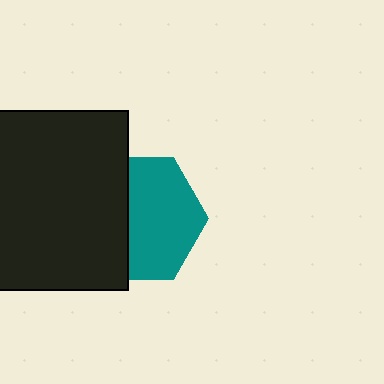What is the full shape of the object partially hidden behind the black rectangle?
The partially hidden object is a teal hexagon.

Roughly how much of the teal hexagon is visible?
About half of it is visible (roughly 58%).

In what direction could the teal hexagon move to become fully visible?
The teal hexagon could move right. That would shift it out from behind the black rectangle entirely.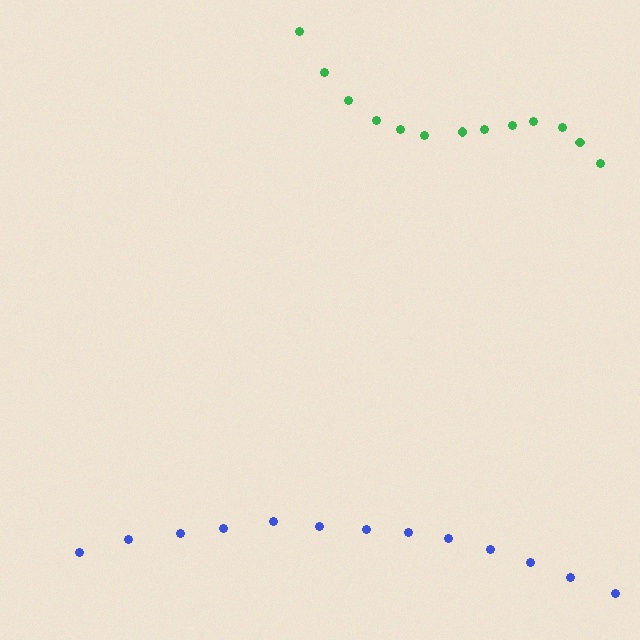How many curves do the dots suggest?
There are 2 distinct paths.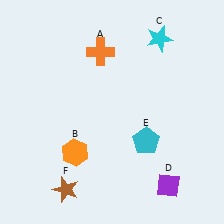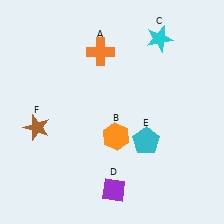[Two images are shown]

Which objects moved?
The objects that moved are: the orange hexagon (B), the purple diamond (D), the brown star (F).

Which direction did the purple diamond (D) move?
The purple diamond (D) moved left.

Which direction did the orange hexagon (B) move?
The orange hexagon (B) moved right.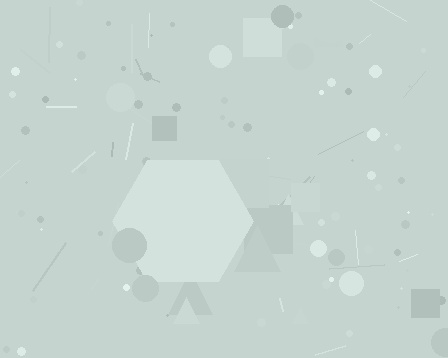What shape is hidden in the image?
A hexagon is hidden in the image.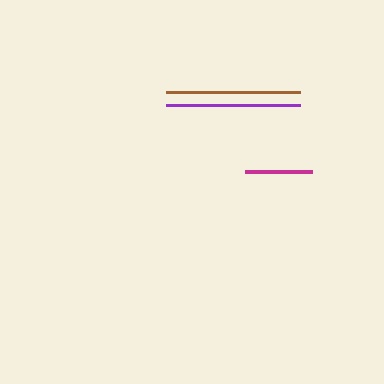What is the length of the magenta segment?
The magenta segment is approximately 68 pixels long.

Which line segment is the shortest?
The magenta line is the shortest at approximately 68 pixels.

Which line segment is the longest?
The purple line is the longest at approximately 135 pixels.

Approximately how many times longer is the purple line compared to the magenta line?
The purple line is approximately 2.0 times the length of the magenta line.